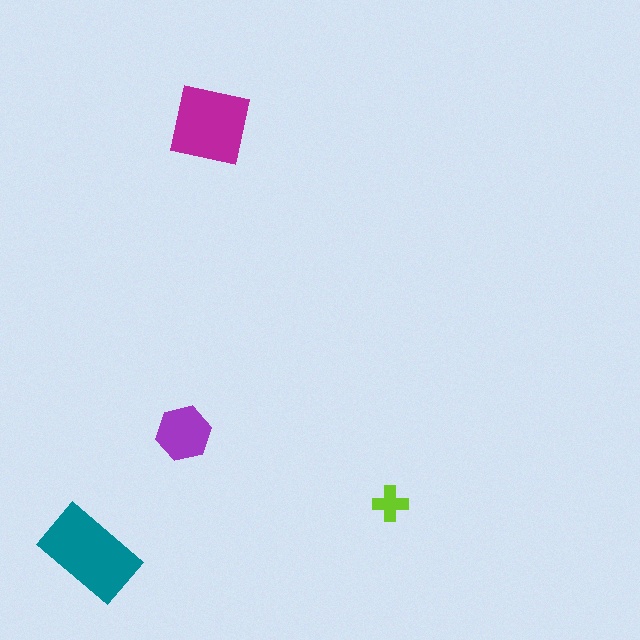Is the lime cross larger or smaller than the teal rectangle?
Smaller.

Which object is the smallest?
The lime cross.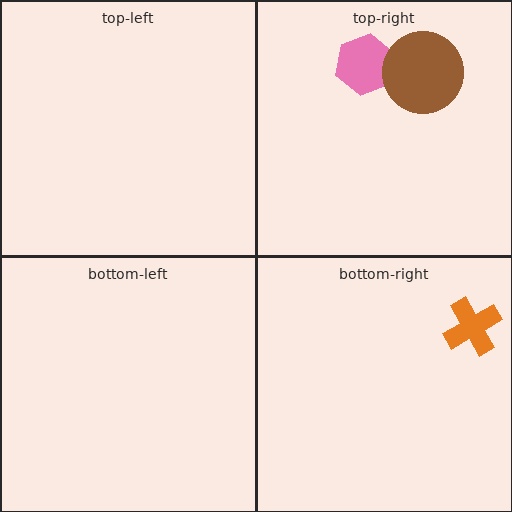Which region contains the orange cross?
The bottom-right region.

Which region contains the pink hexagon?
The top-right region.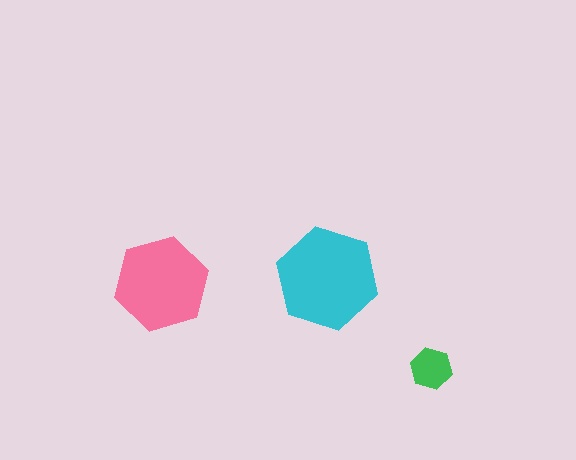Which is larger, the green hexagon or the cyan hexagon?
The cyan one.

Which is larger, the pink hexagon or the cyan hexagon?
The cyan one.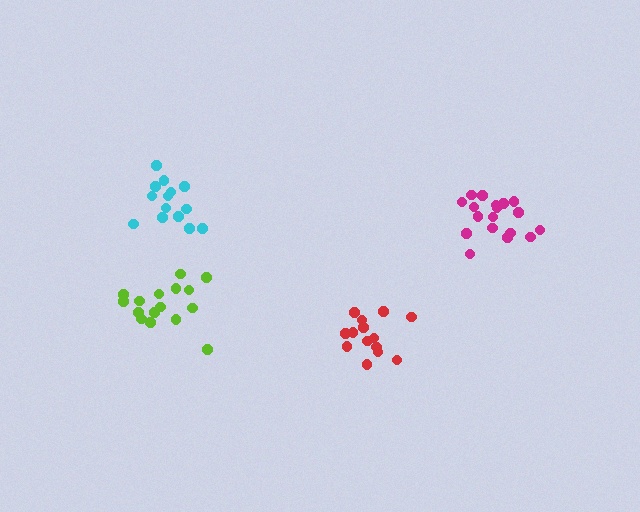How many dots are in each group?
Group 1: 14 dots, Group 2: 16 dots, Group 3: 18 dots, Group 4: 14 dots (62 total).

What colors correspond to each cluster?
The clusters are colored: red, lime, magenta, cyan.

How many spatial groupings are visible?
There are 4 spatial groupings.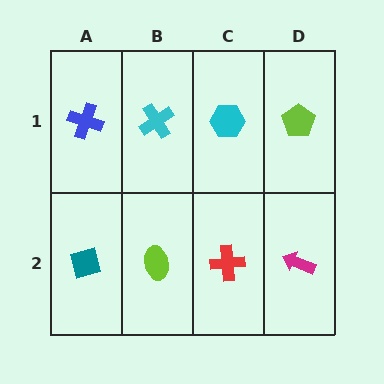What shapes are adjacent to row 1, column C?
A red cross (row 2, column C), a cyan cross (row 1, column B), a lime pentagon (row 1, column D).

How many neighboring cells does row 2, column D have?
2.